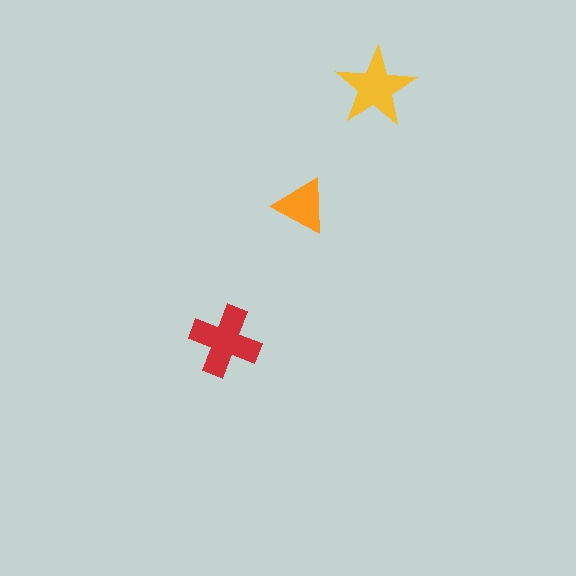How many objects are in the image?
There are 3 objects in the image.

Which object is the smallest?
The orange triangle.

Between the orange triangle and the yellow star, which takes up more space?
The yellow star.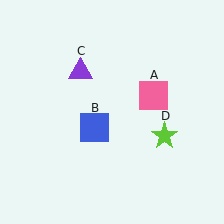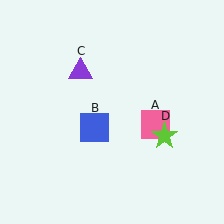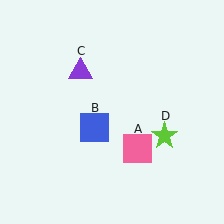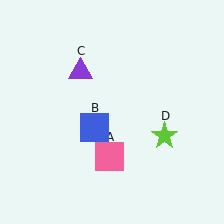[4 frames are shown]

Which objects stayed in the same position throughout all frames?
Blue square (object B) and purple triangle (object C) and lime star (object D) remained stationary.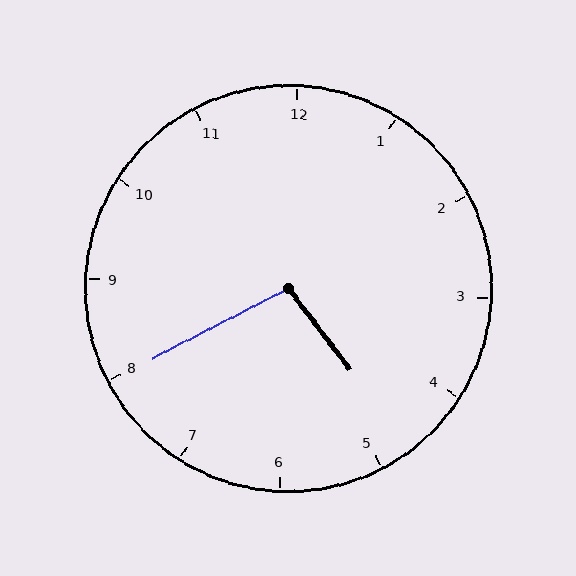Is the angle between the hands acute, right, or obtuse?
It is obtuse.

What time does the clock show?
4:40.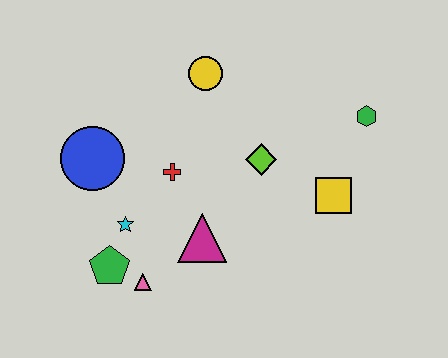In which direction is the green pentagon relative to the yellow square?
The green pentagon is to the left of the yellow square.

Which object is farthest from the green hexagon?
The green pentagon is farthest from the green hexagon.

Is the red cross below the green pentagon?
No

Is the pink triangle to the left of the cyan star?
No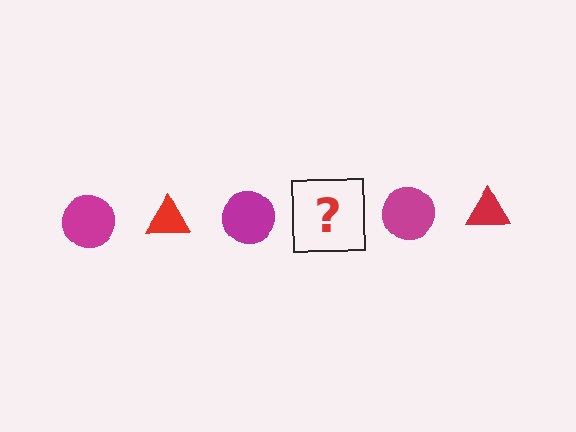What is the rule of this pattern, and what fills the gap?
The rule is that the pattern alternates between magenta circle and red triangle. The gap should be filled with a red triangle.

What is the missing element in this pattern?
The missing element is a red triangle.